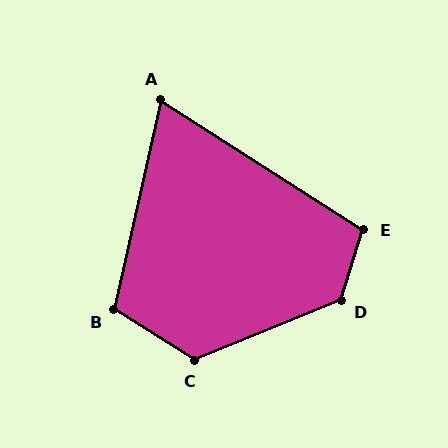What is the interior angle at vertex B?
Approximately 110 degrees (obtuse).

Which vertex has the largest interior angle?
D, at approximately 130 degrees.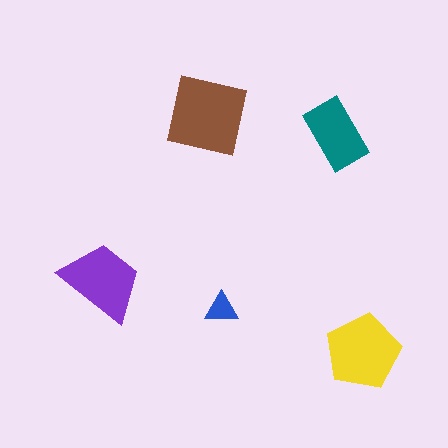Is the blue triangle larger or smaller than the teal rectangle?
Smaller.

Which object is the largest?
The brown square.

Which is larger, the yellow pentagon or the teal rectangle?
The yellow pentagon.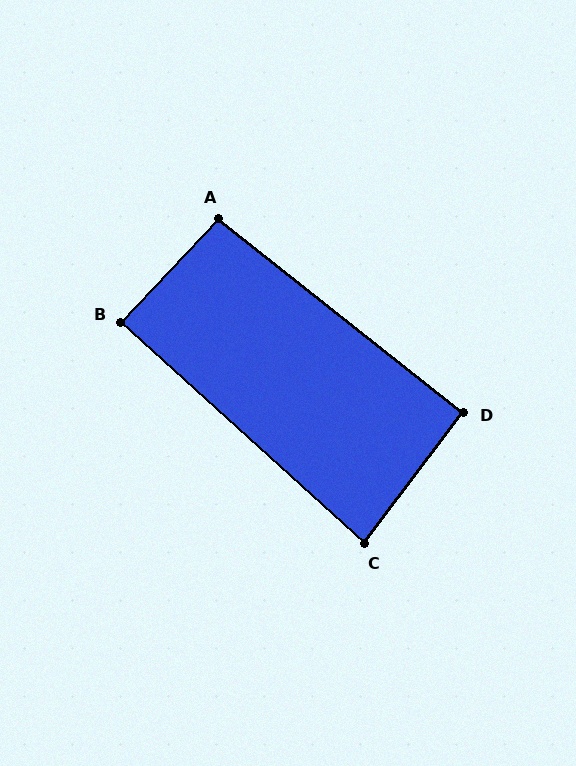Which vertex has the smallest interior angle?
C, at approximately 85 degrees.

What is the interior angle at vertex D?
Approximately 91 degrees (approximately right).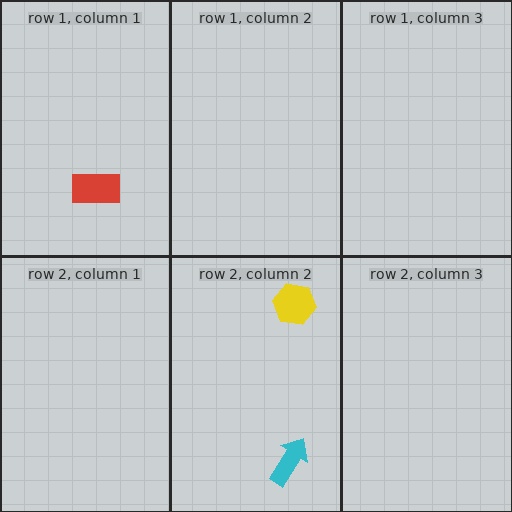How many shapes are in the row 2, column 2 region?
2.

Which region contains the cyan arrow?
The row 2, column 2 region.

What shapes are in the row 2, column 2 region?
The yellow hexagon, the cyan arrow.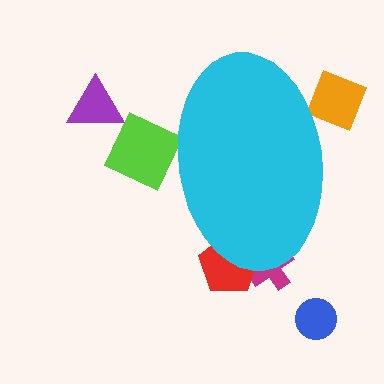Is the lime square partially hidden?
Yes, the lime square is partially hidden behind the cyan ellipse.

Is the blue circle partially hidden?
No, the blue circle is fully visible.